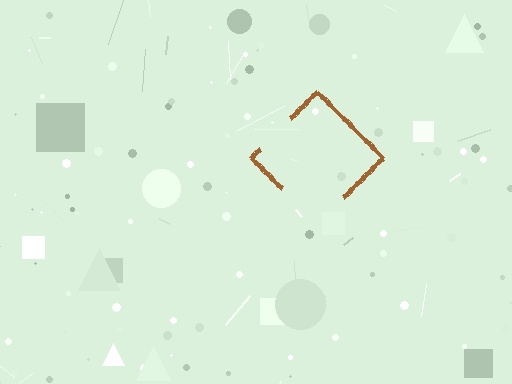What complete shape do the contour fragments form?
The contour fragments form a diamond.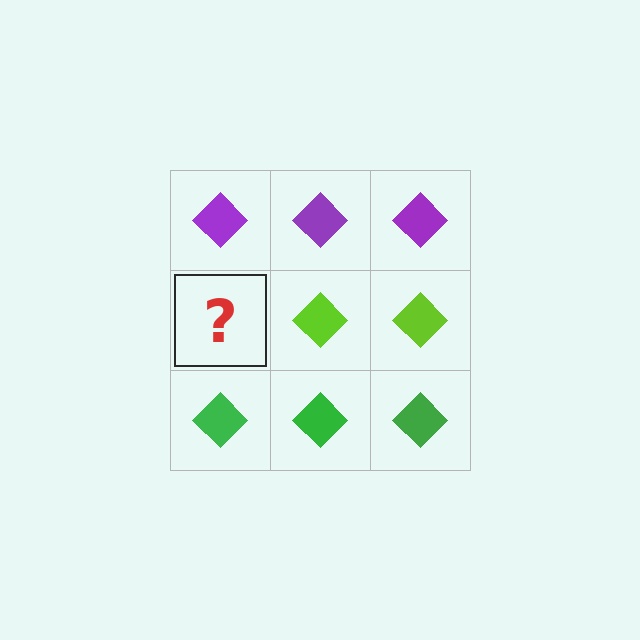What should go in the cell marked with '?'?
The missing cell should contain a lime diamond.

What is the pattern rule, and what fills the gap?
The rule is that each row has a consistent color. The gap should be filled with a lime diamond.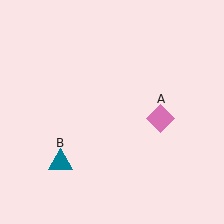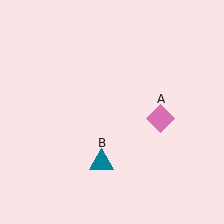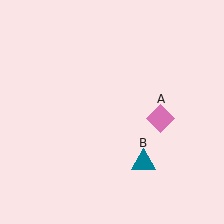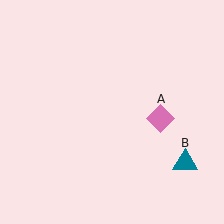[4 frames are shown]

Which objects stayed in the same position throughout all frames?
Pink diamond (object A) remained stationary.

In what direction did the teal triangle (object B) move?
The teal triangle (object B) moved right.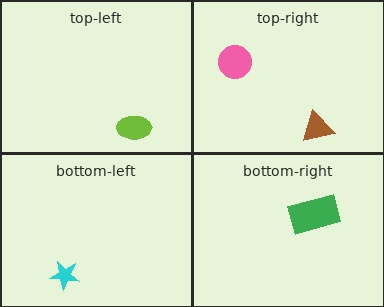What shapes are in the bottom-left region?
The cyan star.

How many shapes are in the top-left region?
1.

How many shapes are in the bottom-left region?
1.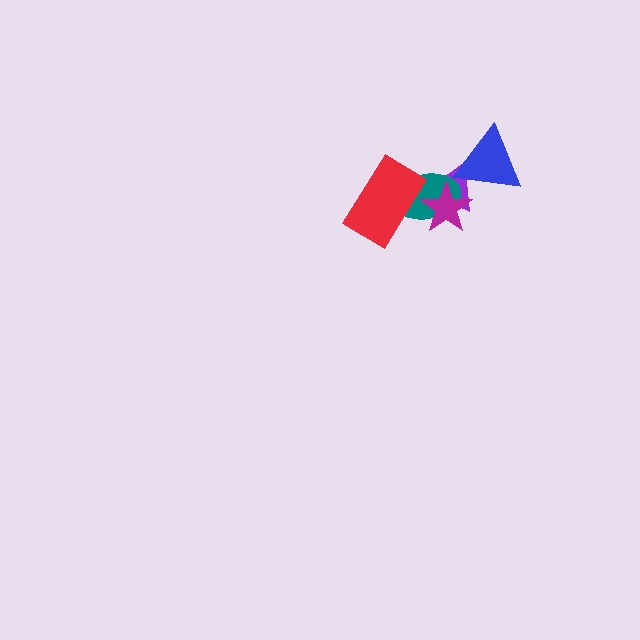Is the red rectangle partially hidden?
No, no other shape covers it.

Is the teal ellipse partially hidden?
Yes, it is partially covered by another shape.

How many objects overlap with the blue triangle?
1 object overlaps with the blue triangle.